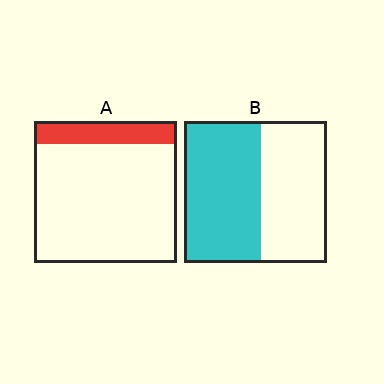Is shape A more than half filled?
No.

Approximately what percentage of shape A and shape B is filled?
A is approximately 15% and B is approximately 55%.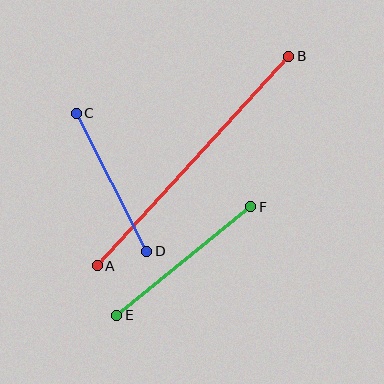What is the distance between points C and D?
The distance is approximately 155 pixels.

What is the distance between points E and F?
The distance is approximately 173 pixels.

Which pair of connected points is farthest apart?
Points A and B are farthest apart.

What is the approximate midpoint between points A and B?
The midpoint is at approximately (193, 161) pixels.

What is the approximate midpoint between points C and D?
The midpoint is at approximately (112, 182) pixels.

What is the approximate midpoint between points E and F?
The midpoint is at approximately (184, 261) pixels.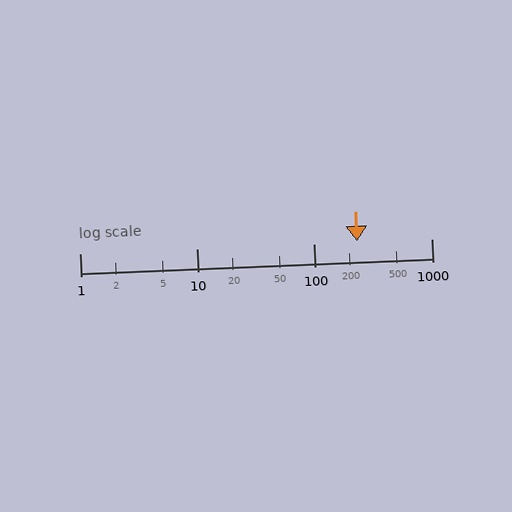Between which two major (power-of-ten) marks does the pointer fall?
The pointer is between 100 and 1000.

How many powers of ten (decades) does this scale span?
The scale spans 3 decades, from 1 to 1000.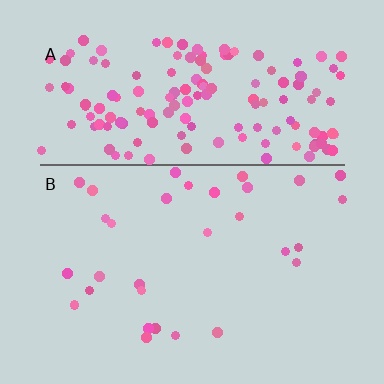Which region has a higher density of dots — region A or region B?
A (the top).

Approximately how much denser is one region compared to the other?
Approximately 5.1× — region A over region B.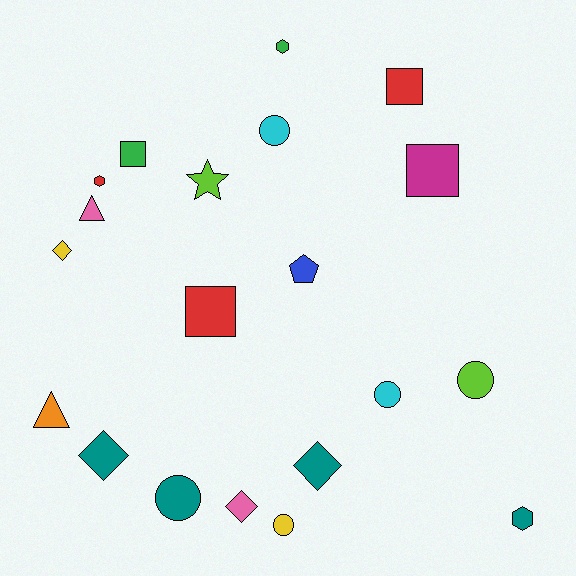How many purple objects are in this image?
There are no purple objects.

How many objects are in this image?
There are 20 objects.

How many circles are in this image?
There are 5 circles.